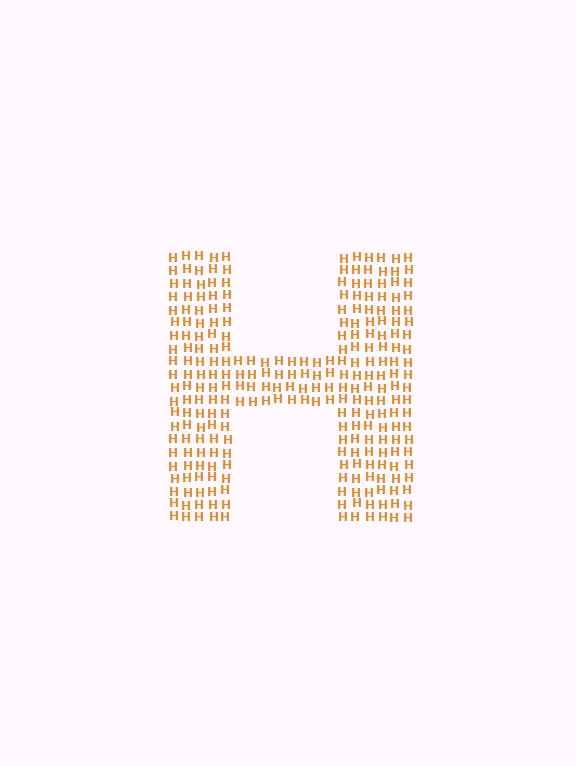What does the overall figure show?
The overall figure shows the letter H.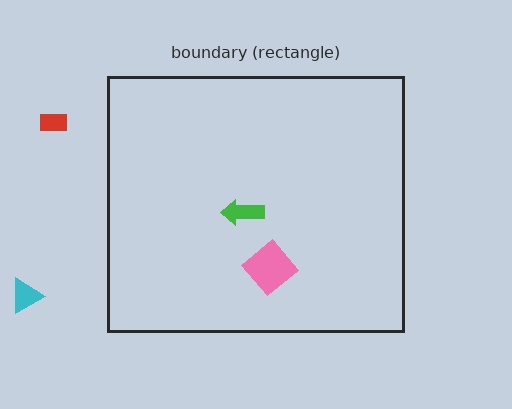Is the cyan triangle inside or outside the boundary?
Outside.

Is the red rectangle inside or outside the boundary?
Outside.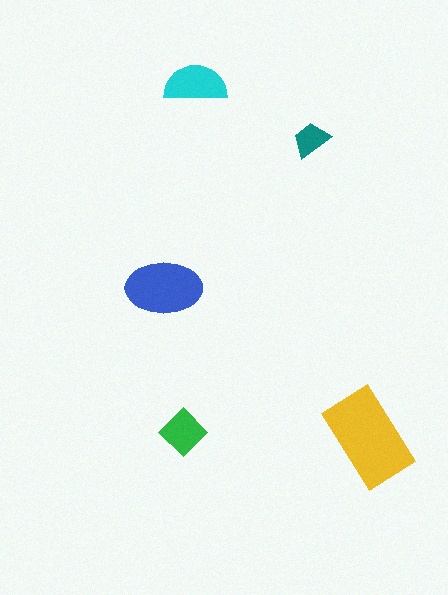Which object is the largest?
The yellow rectangle.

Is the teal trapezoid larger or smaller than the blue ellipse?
Smaller.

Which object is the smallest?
The teal trapezoid.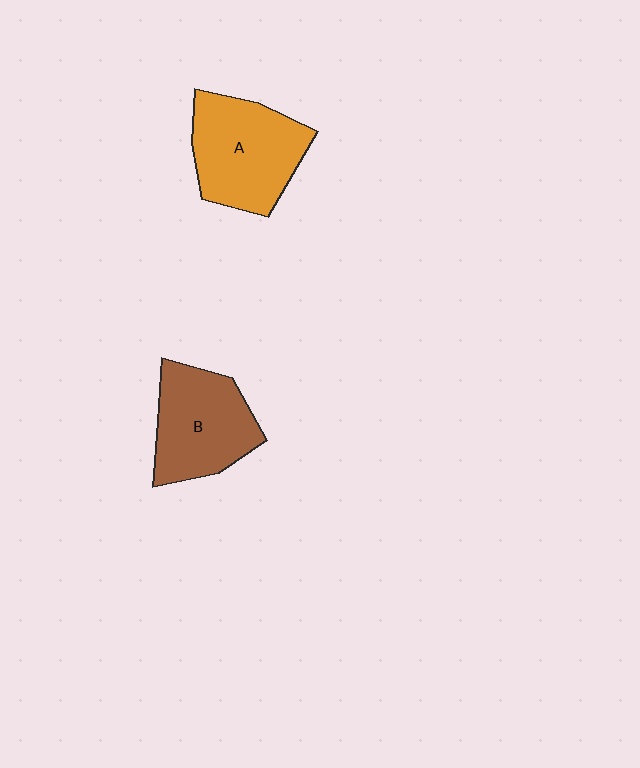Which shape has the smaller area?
Shape B (brown).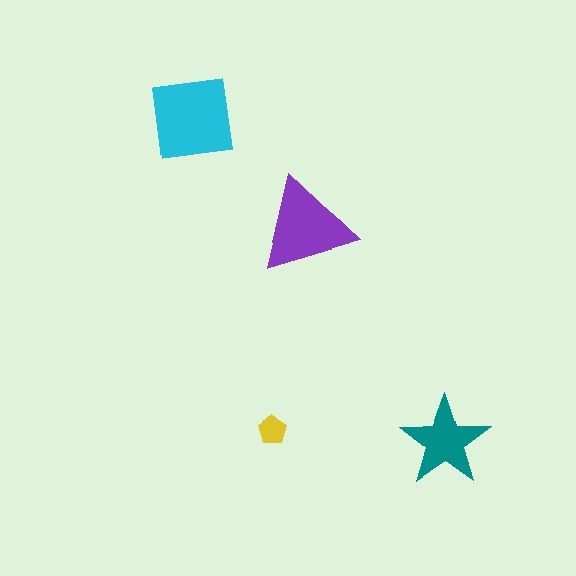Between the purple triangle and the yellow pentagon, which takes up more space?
The purple triangle.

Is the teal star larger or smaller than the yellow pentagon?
Larger.